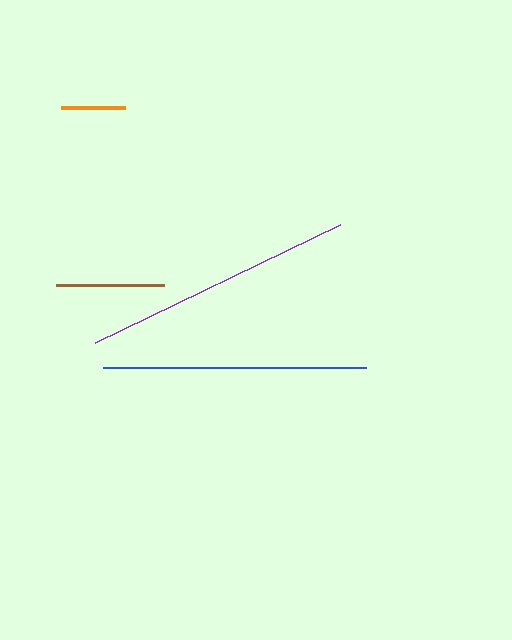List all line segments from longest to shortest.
From longest to shortest: purple, blue, brown, orange.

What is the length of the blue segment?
The blue segment is approximately 263 pixels long.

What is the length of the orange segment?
The orange segment is approximately 64 pixels long.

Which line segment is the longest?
The purple line is the longest at approximately 273 pixels.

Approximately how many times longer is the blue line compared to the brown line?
The blue line is approximately 2.4 times the length of the brown line.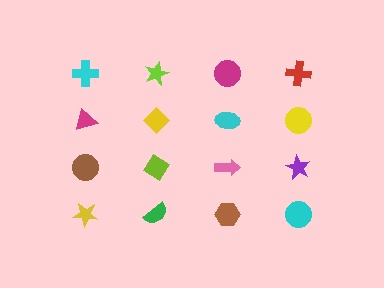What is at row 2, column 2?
A yellow diamond.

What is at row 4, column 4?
A cyan circle.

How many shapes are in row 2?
4 shapes.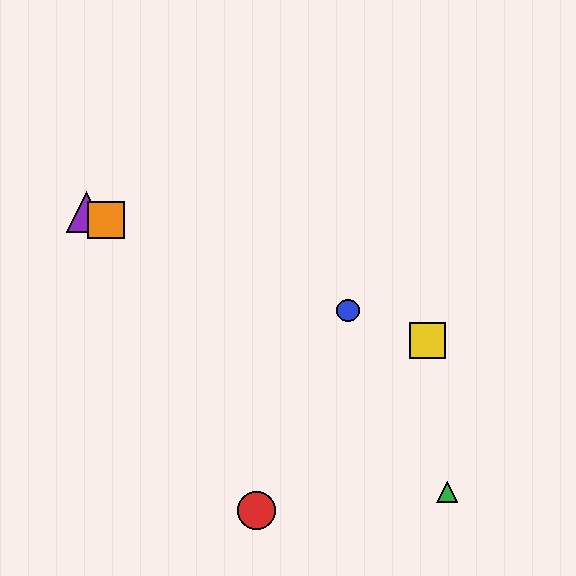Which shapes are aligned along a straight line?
The blue circle, the yellow square, the purple triangle, the orange square are aligned along a straight line.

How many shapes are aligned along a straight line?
4 shapes (the blue circle, the yellow square, the purple triangle, the orange square) are aligned along a straight line.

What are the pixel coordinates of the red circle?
The red circle is at (256, 511).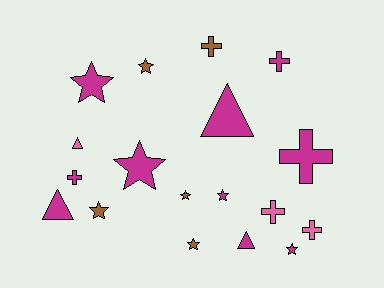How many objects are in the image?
There are 18 objects.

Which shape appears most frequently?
Star, with 8 objects.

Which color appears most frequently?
Magenta, with 10 objects.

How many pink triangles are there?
There is 1 pink triangle.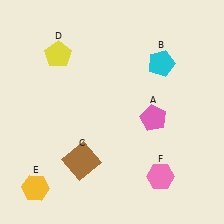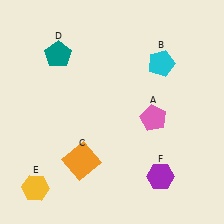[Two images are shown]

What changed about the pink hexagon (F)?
In Image 1, F is pink. In Image 2, it changed to purple.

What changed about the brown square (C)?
In Image 1, C is brown. In Image 2, it changed to orange.